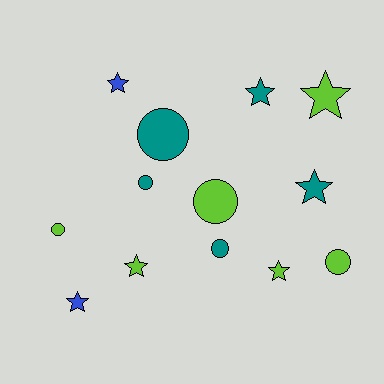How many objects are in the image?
There are 13 objects.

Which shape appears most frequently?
Star, with 7 objects.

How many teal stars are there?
There are 2 teal stars.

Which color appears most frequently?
Lime, with 6 objects.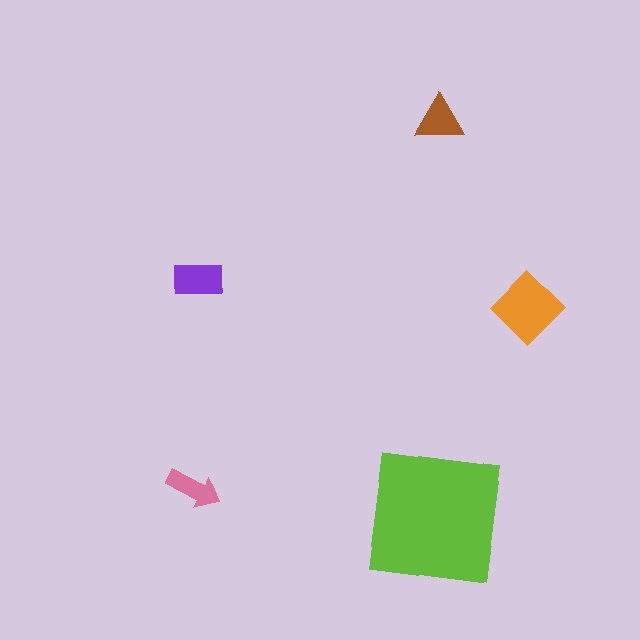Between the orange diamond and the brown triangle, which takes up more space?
The orange diamond.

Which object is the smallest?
The pink arrow.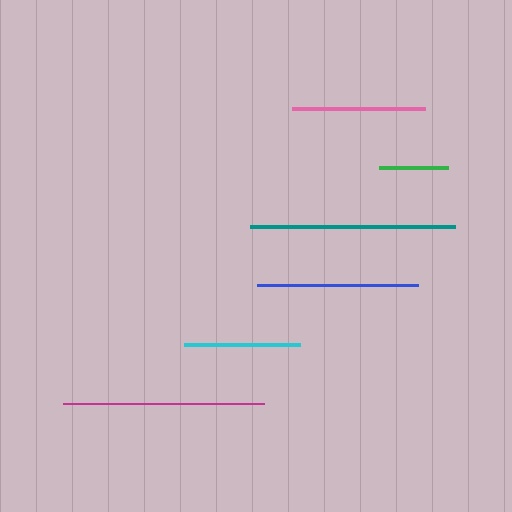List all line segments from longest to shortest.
From longest to shortest: teal, magenta, blue, pink, cyan, green.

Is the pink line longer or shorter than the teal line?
The teal line is longer than the pink line.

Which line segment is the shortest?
The green line is the shortest at approximately 69 pixels.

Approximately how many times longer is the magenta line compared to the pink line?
The magenta line is approximately 1.5 times the length of the pink line.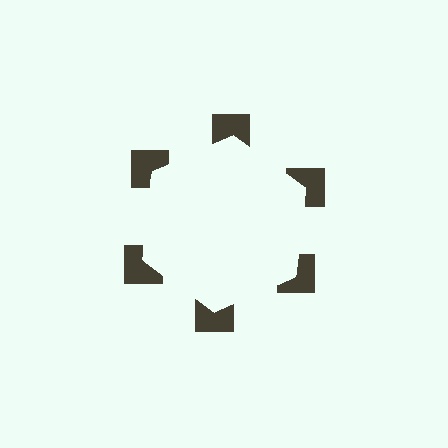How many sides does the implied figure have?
6 sides.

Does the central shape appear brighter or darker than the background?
It typically appears slightly brighter than the background, even though no actual brightness change is drawn.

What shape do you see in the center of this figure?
An illusory hexagon — its edges are inferred from the aligned wedge cuts in the notched squares, not physically drawn.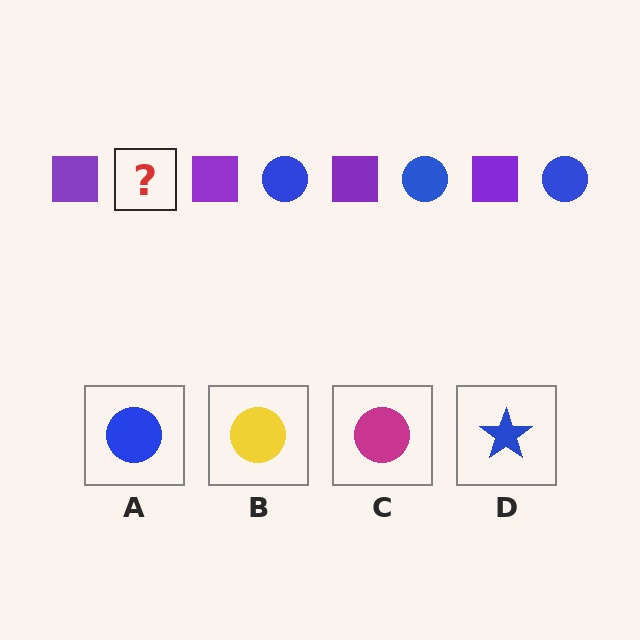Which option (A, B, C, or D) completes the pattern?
A.